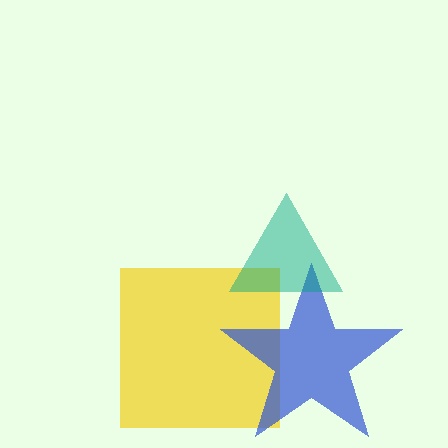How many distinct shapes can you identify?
There are 3 distinct shapes: a yellow square, a blue star, a teal triangle.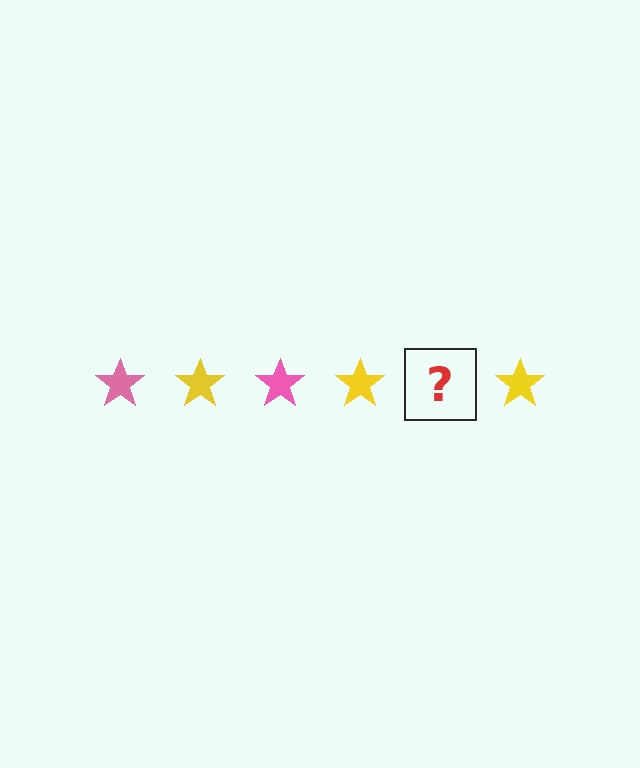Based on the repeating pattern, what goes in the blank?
The blank should be a pink star.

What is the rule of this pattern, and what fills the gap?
The rule is that the pattern cycles through pink, yellow stars. The gap should be filled with a pink star.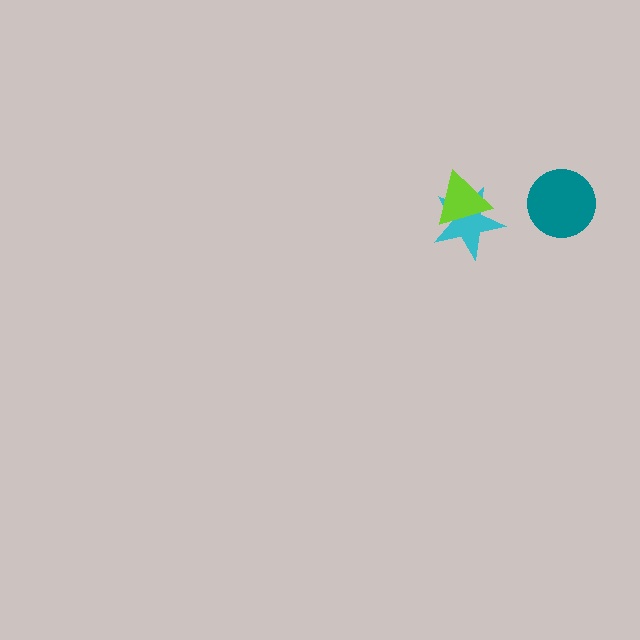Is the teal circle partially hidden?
No, no other shape covers it.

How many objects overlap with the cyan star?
1 object overlaps with the cyan star.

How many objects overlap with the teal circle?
0 objects overlap with the teal circle.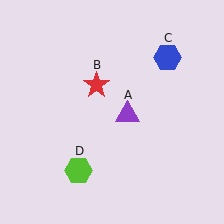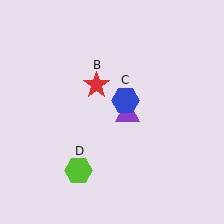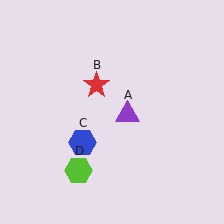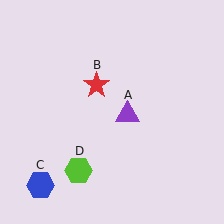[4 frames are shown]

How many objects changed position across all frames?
1 object changed position: blue hexagon (object C).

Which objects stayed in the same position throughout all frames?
Purple triangle (object A) and red star (object B) and lime hexagon (object D) remained stationary.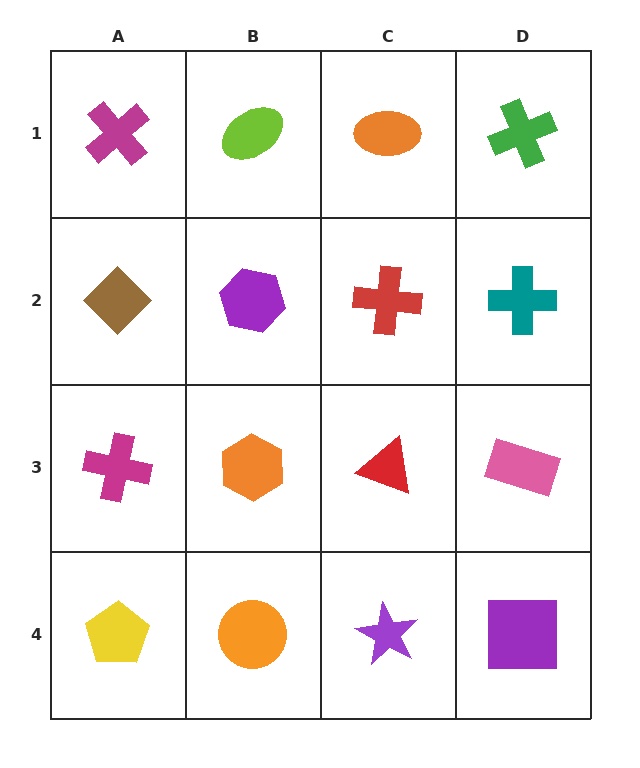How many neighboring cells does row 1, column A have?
2.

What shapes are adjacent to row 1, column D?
A teal cross (row 2, column D), an orange ellipse (row 1, column C).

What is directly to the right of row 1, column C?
A green cross.